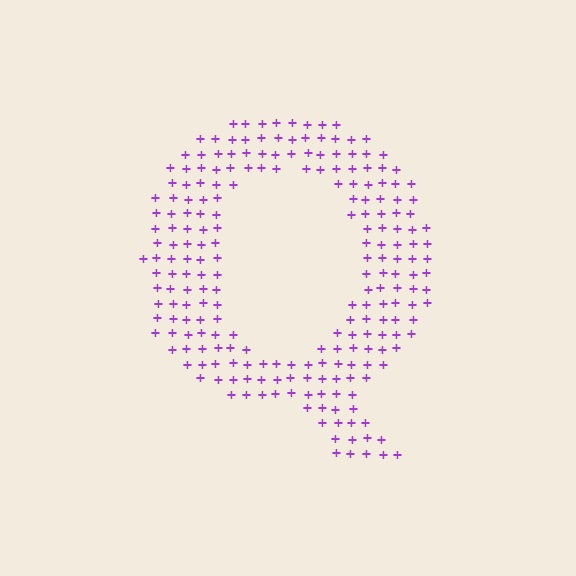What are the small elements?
The small elements are plus signs.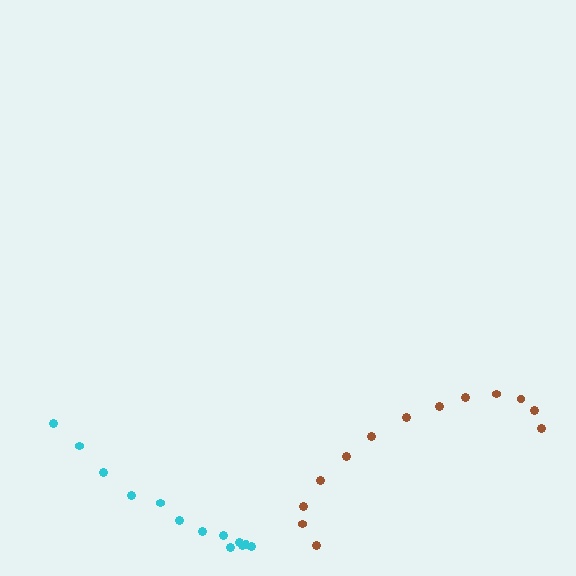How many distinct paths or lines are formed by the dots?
There are 2 distinct paths.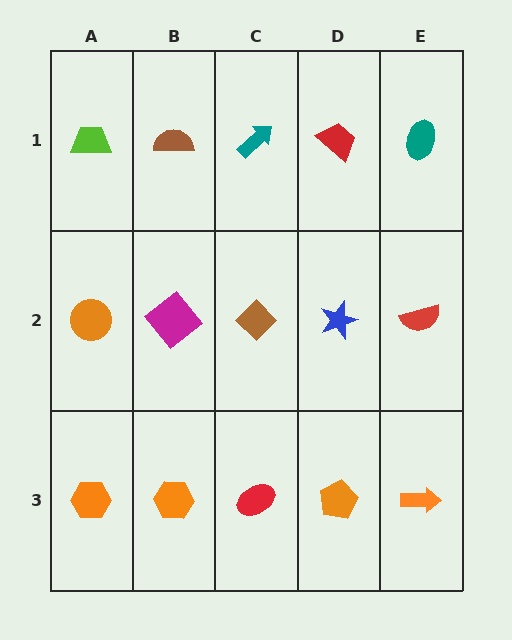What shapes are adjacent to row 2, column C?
A teal arrow (row 1, column C), a red ellipse (row 3, column C), a magenta diamond (row 2, column B), a blue star (row 2, column D).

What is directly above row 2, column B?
A brown semicircle.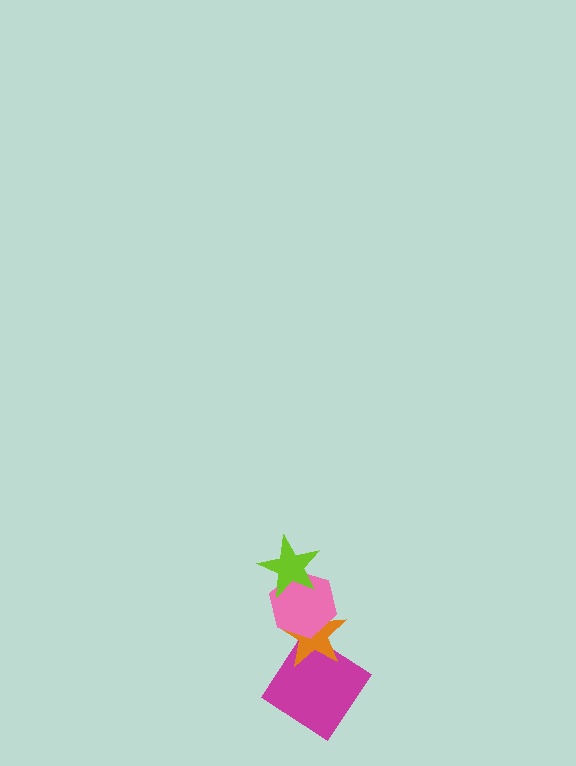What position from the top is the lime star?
The lime star is 1st from the top.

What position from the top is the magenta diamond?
The magenta diamond is 4th from the top.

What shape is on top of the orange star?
The pink hexagon is on top of the orange star.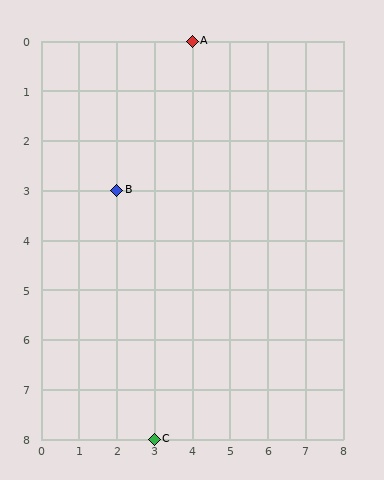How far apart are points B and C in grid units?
Points B and C are 1 column and 5 rows apart (about 5.1 grid units diagonally).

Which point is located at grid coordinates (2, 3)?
Point B is at (2, 3).